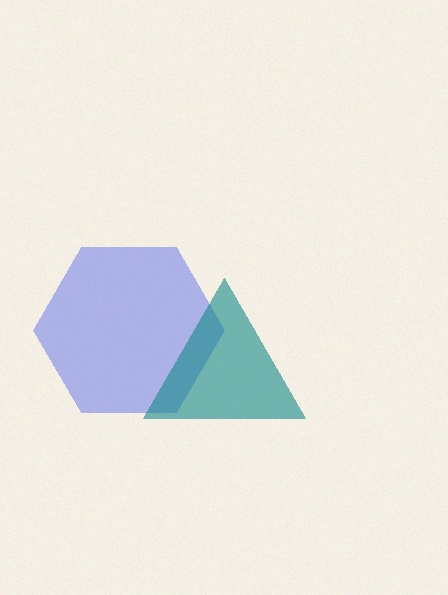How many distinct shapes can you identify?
There are 2 distinct shapes: a blue hexagon, a teal triangle.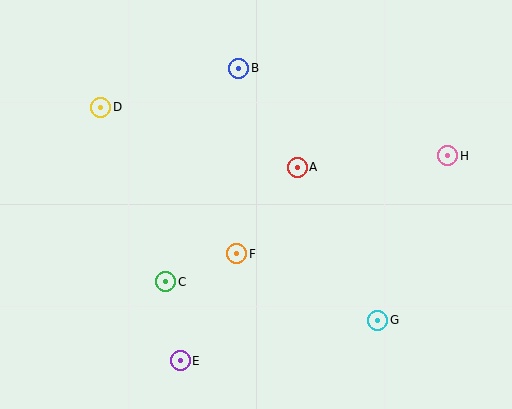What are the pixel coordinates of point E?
Point E is at (180, 361).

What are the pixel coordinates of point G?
Point G is at (378, 320).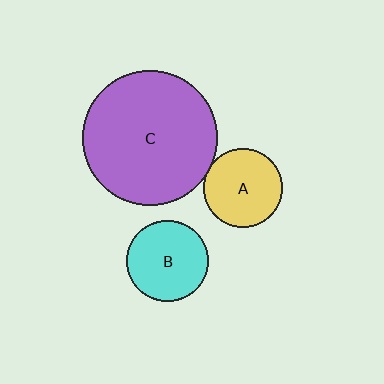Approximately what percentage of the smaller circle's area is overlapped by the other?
Approximately 5%.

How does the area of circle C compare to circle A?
Approximately 2.9 times.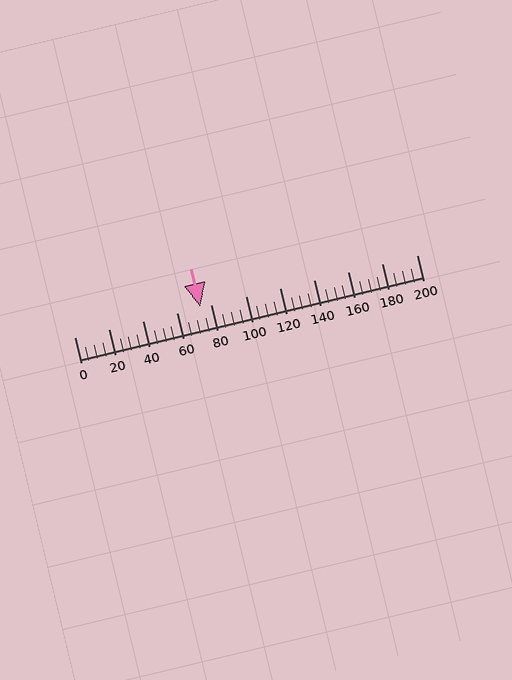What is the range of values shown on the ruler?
The ruler shows values from 0 to 200.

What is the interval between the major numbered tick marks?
The major tick marks are spaced 20 units apart.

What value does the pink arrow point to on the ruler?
The pink arrow points to approximately 74.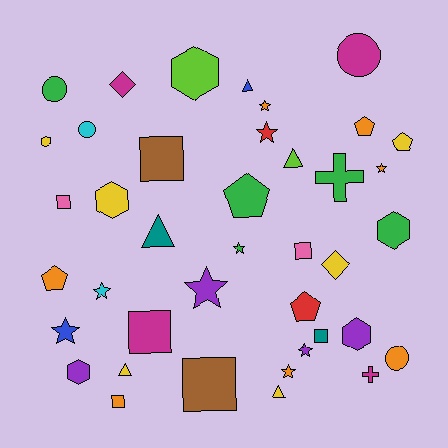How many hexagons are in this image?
There are 6 hexagons.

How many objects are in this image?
There are 40 objects.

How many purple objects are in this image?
There are 4 purple objects.